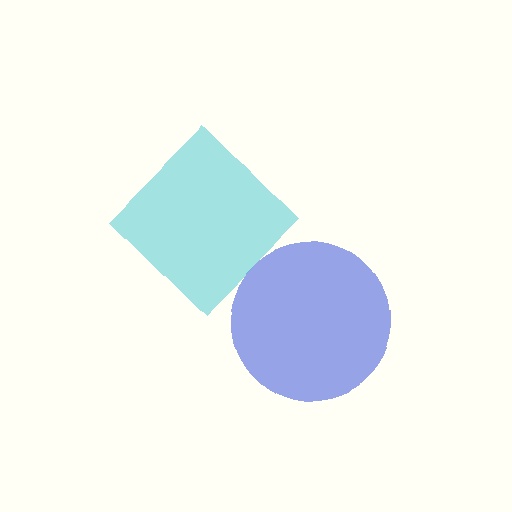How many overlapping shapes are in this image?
There are 2 overlapping shapes in the image.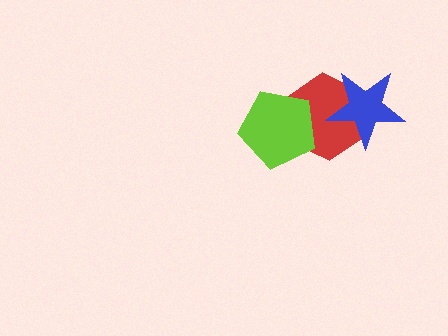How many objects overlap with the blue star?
1 object overlaps with the blue star.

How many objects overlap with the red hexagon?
2 objects overlap with the red hexagon.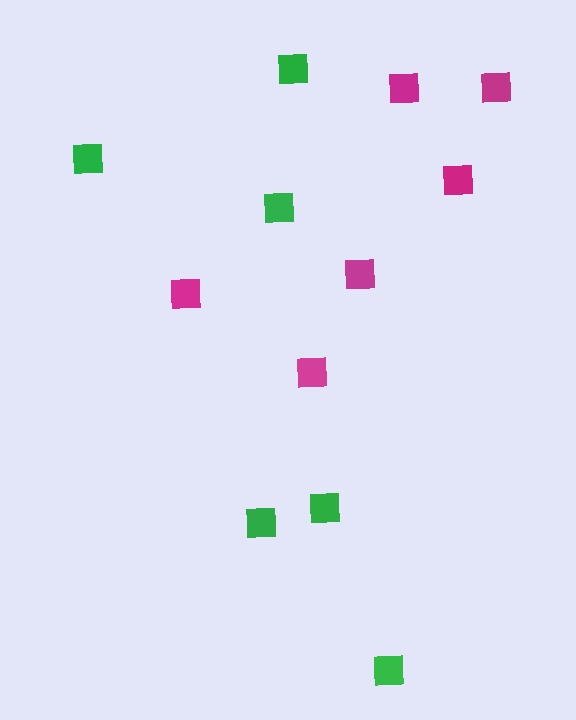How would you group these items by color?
There are 2 groups: one group of magenta squares (6) and one group of green squares (6).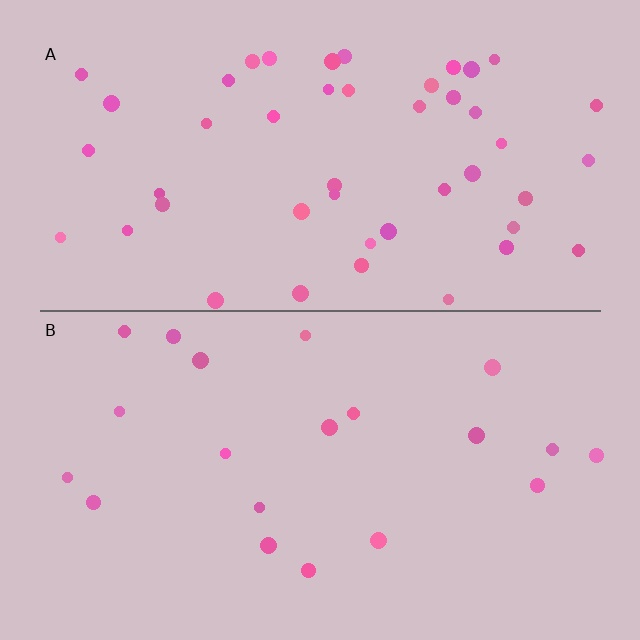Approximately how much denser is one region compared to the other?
Approximately 2.4× — region A over region B.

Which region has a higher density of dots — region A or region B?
A (the top).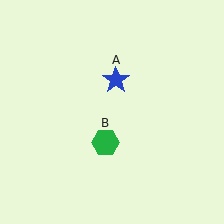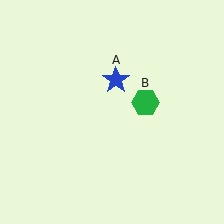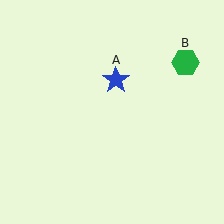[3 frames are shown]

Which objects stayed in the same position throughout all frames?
Blue star (object A) remained stationary.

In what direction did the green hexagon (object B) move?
The green hexagon (object B) moved up and to the right.